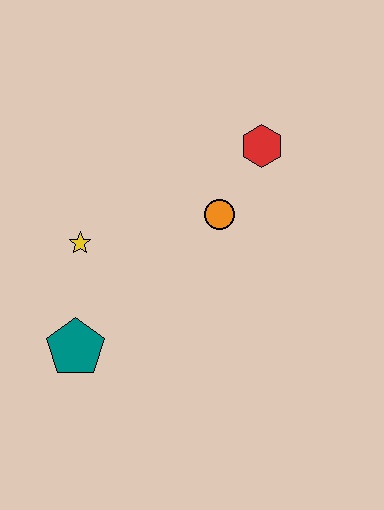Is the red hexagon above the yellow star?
Yes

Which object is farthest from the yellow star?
The red hexagon is farthest from the yellow star.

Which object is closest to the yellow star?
The teal pentagon is closest to the yellow star.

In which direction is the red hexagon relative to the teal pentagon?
The red hexagon is above the teal pentagon.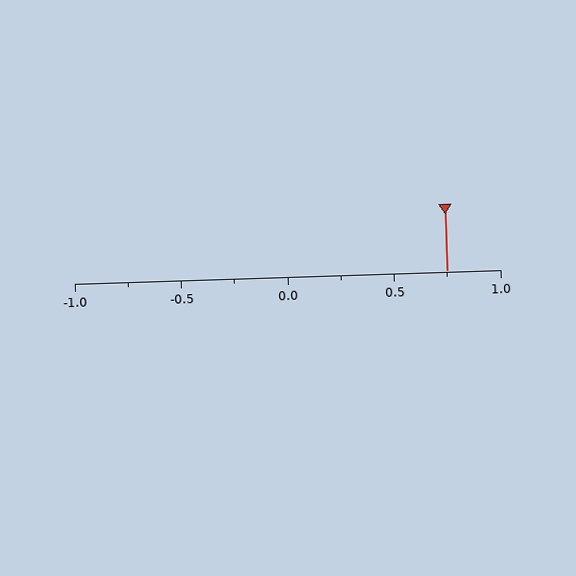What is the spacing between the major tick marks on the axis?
The major ticks are spaced 0.5 apart.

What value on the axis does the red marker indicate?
The marker indicates approximately 0.75.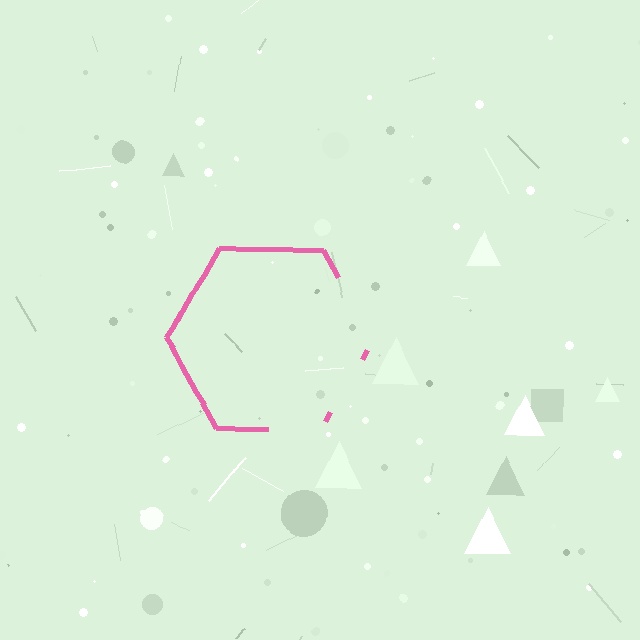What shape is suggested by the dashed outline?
The dashed outline suggests a hexagon.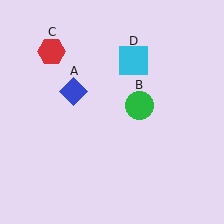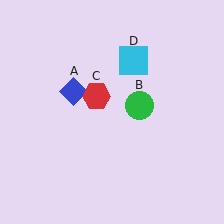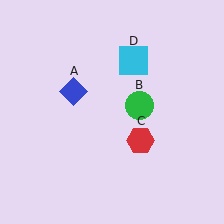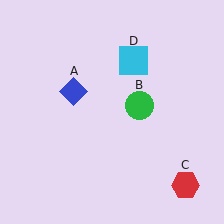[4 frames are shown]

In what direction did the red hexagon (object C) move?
The red hexagon (object C) moved down and to the right.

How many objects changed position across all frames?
1 object changed position: red hexagon (object C).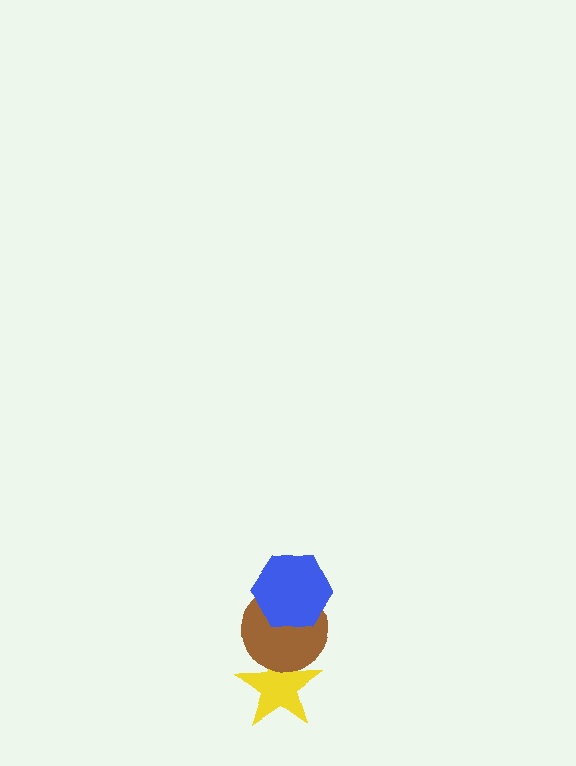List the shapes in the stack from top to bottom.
From top to bottom: the blue hexagon, the brown circle, the yellow star.